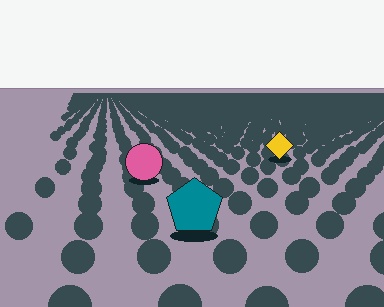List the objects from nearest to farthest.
From nearest to farthest: the teal pentagon, the pink circle, the yellow diamond.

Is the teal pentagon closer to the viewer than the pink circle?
Yes. The teal pentagon is closer — you can tell from the texture gradient: the ground texture is coarser near it.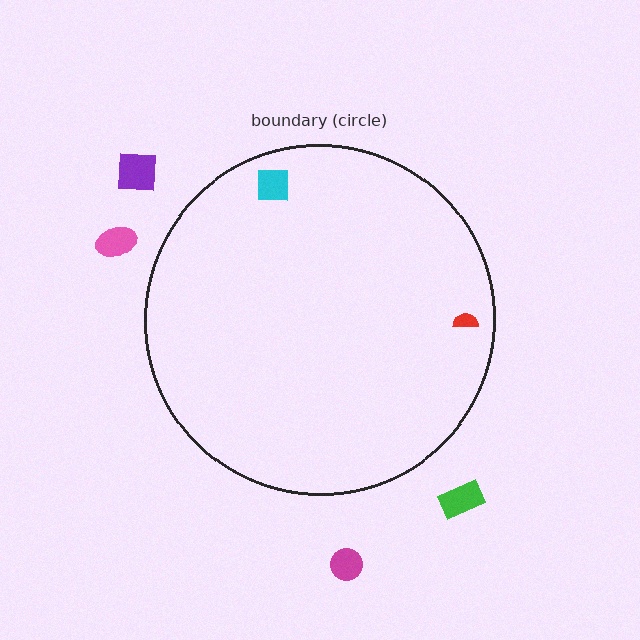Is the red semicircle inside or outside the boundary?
Inside.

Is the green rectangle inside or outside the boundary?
Outside.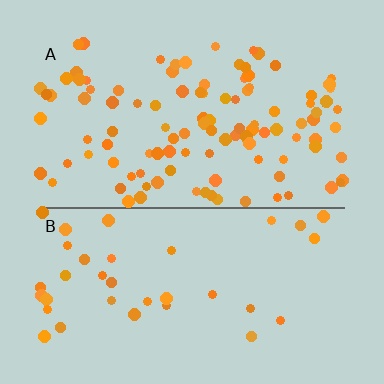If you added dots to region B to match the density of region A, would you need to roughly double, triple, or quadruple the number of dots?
Approximately triple.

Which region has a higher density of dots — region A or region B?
A (the top).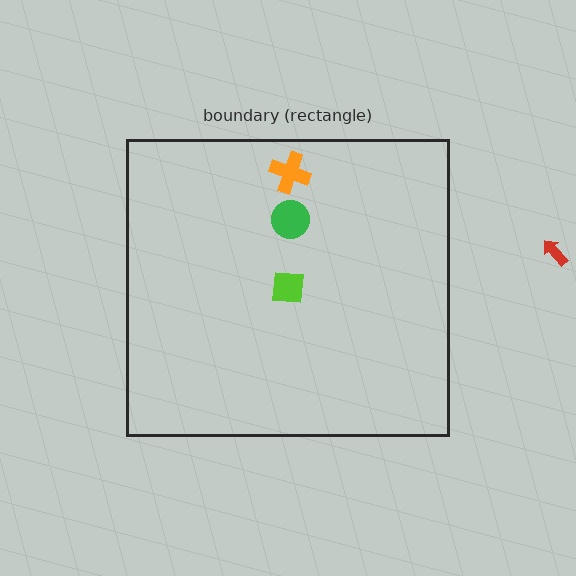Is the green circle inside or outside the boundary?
Inside.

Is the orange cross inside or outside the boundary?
Inside.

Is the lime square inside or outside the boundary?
Inside.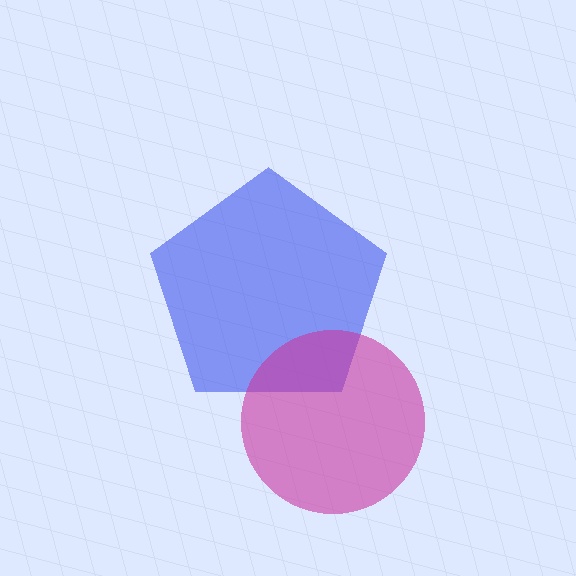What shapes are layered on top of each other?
The layered shapes are: a blue pentagon, a magenta circle.